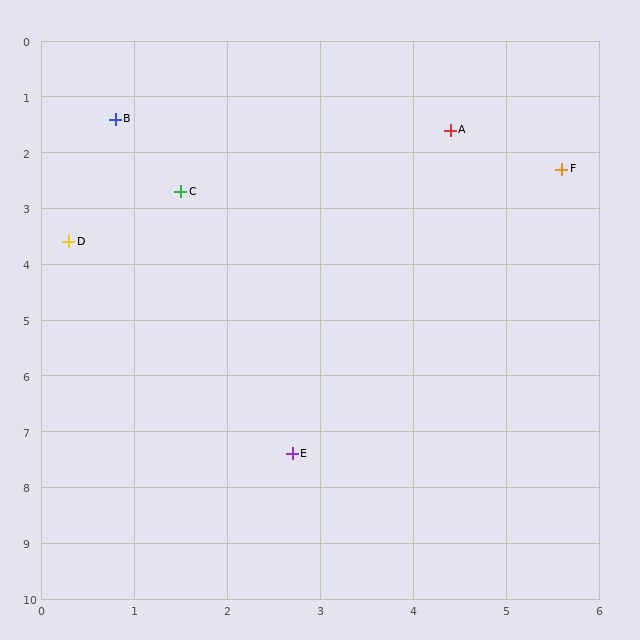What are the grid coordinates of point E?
Point E is at approximately (2.7, 7.4).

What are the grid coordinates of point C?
Point C is at approximately (1.5, 2.7).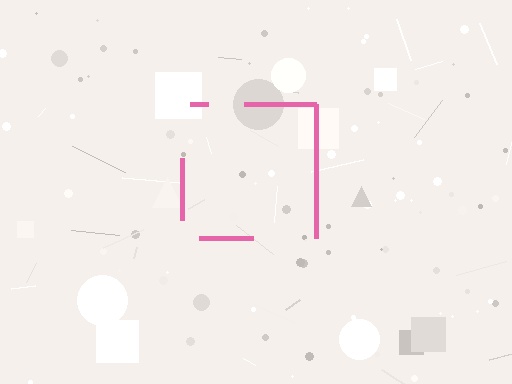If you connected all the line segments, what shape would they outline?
They would outline a square.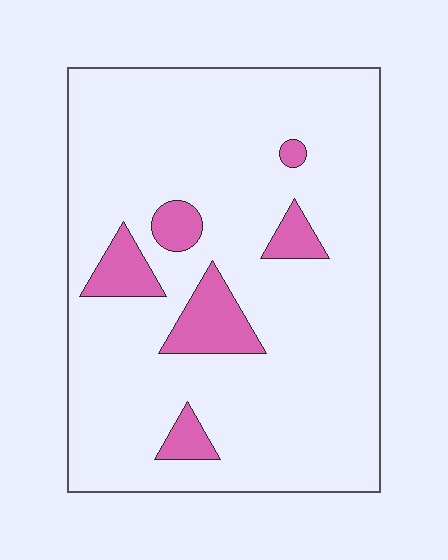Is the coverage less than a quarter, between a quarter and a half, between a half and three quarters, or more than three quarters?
Less than a quarter.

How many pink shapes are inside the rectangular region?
6.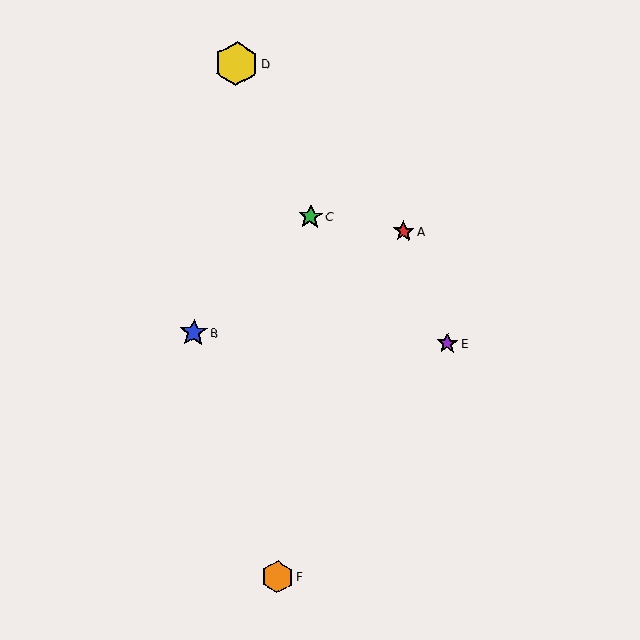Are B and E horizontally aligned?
Yes, both are at y≈333.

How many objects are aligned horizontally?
2 objects (B, E) are aligned horizontally.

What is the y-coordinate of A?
Object A is at y≈231.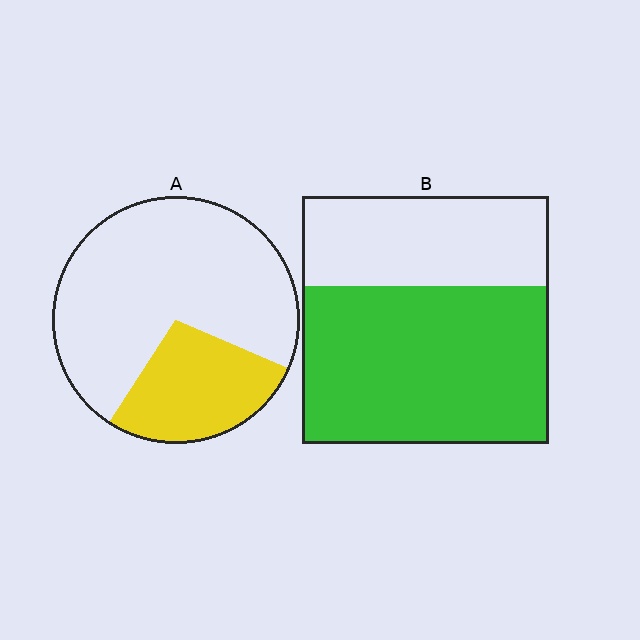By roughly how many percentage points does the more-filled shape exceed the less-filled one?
By roughly 35 percentage points (B over A).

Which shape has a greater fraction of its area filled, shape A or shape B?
Shape B.